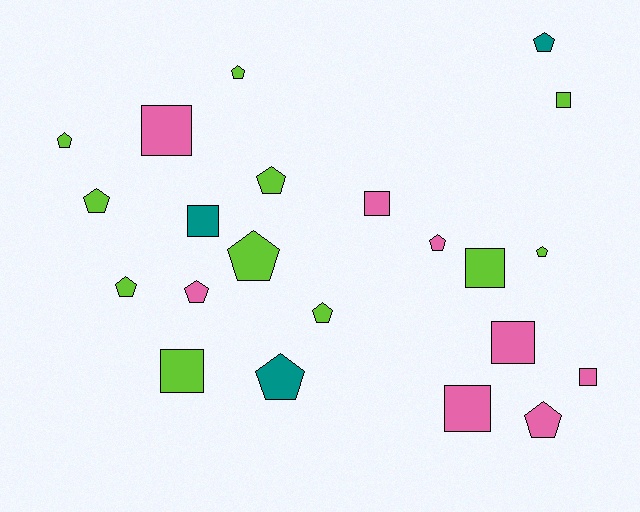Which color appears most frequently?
Lime, with 11 objects.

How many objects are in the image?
There are 22 objects.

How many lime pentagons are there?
There are 8 lime pentagons.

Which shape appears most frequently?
Pentagon, with 13 objects.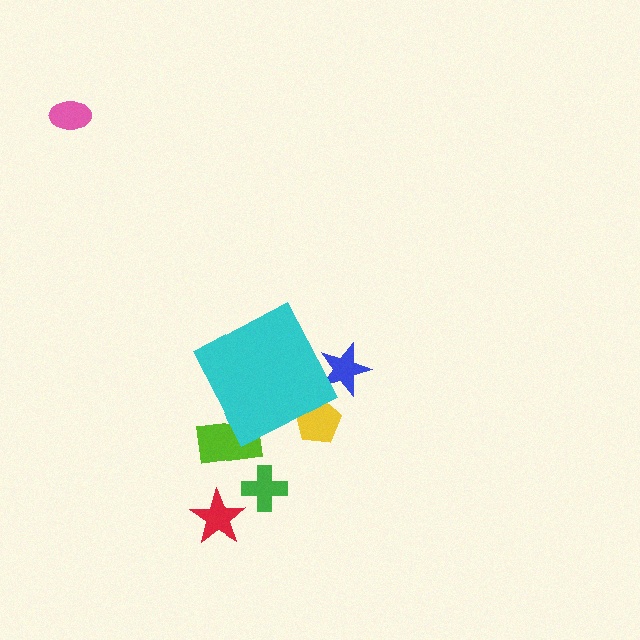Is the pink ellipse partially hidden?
No, the pink ellipse is fully visible.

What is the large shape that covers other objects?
A cyan diamond.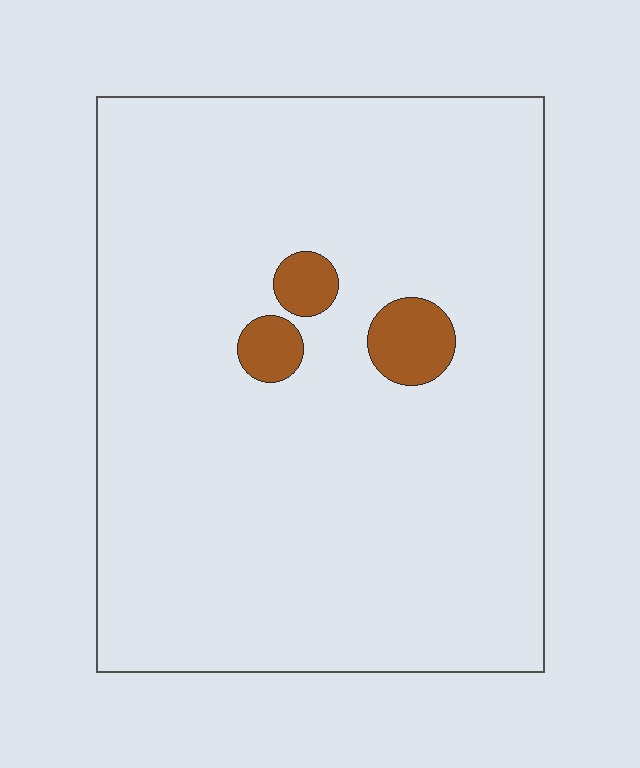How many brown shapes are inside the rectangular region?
3.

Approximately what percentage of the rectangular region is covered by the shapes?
Approximately 5%.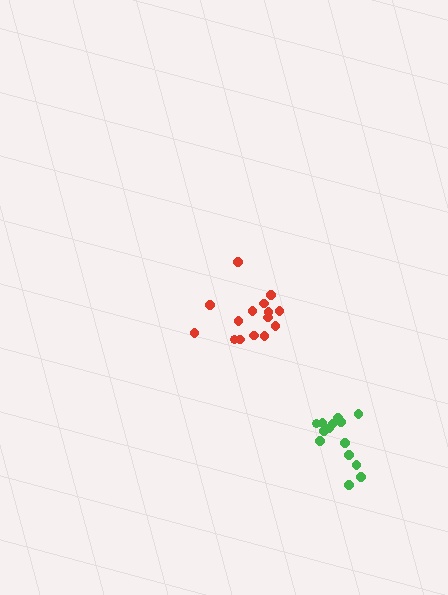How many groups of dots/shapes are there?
There are 2 groups.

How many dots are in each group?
Group 1: 15 dots, Group 2: 14 dots (29 total).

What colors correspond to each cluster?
The clusters are colored: red, green.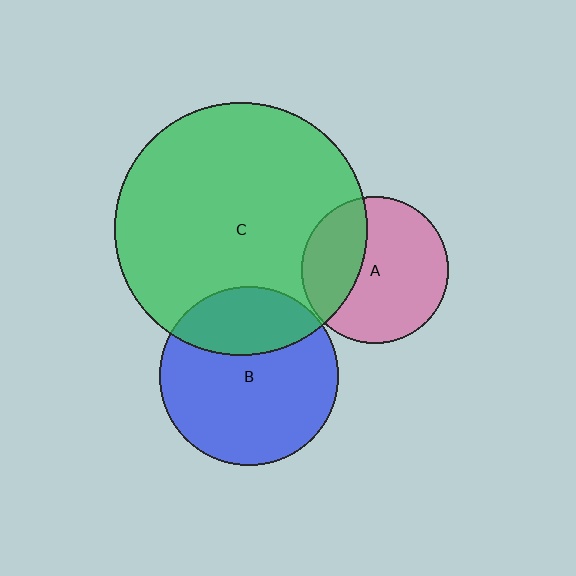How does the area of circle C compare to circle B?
Approximately 2.0 times.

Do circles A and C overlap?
Yes.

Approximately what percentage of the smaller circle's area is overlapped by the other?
Approximately 35%.